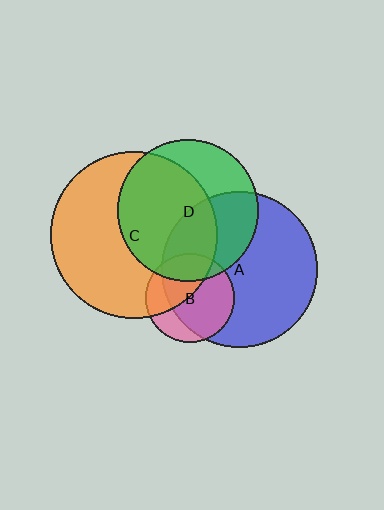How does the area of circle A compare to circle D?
Approximately 1.2 times.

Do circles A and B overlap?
Yes.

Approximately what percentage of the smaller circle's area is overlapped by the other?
Approximately 75%.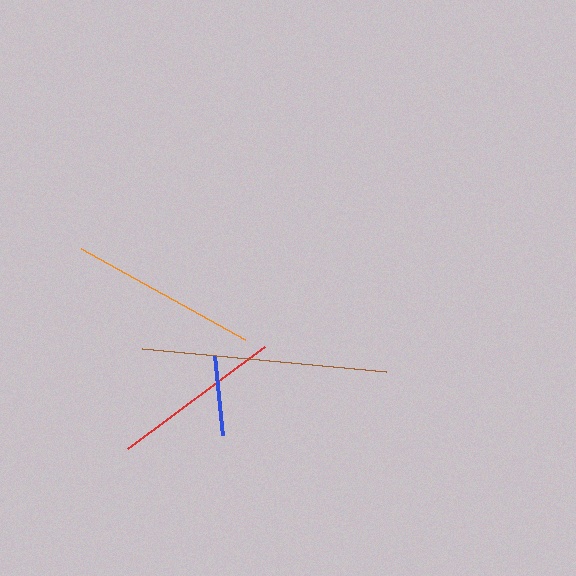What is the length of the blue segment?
The blue segment is approximately 80 pixels long.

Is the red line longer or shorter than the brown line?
The brown line is longer than the red line.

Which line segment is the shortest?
The blue line is the shortest at approximately 80 pixels.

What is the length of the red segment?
The red segment is approximately 171 pixels long.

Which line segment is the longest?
The brown line is the longest at approximately 245 pixels.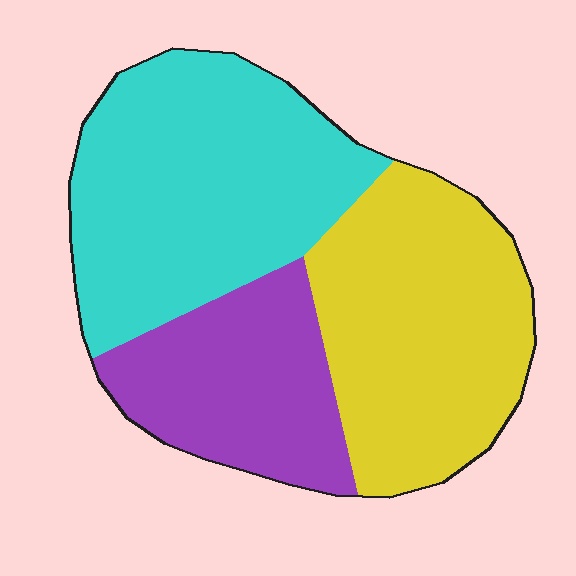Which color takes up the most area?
Cyan, at roughly 40%.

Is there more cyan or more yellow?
Cyan.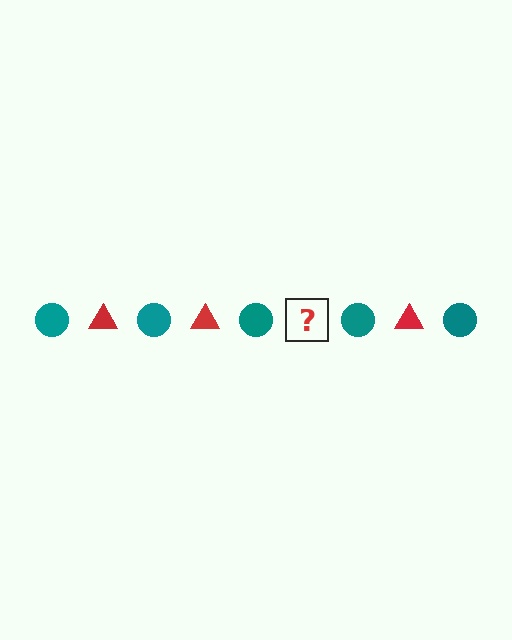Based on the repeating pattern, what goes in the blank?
The blank should be a red triangle.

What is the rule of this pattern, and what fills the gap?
The rule is that the pattern alternates between teal circle and red triangle. The gap should be filled with a red triangle.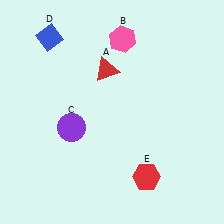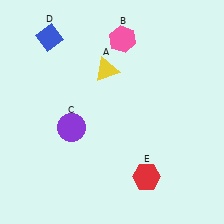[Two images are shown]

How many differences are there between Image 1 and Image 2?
There is 1 difference between the two images.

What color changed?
The triangle (A) changed from red in Image 1 to yellow in Image 2.